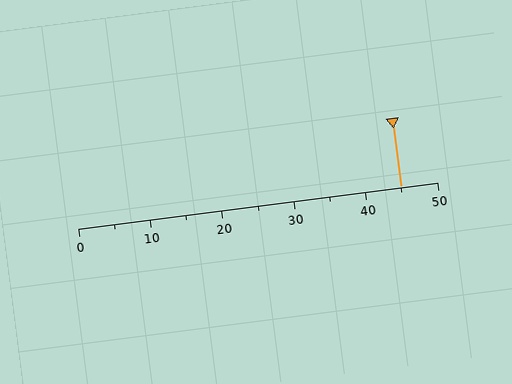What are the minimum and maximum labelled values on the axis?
The axis runs from 0 to 50.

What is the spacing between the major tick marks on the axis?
The major ticks are spaced 10 apart.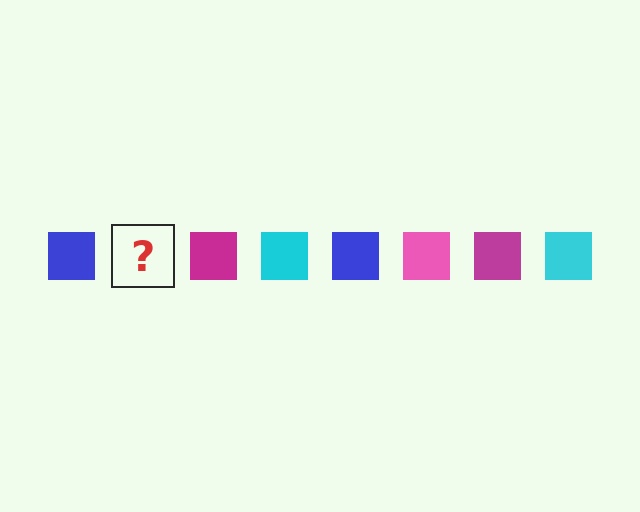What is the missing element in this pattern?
The missing element is a pink square.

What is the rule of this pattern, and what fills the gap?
The rule is that the pattern cycles through blue, pink, magenta, cyan squares. The gap should be filled with a pink square.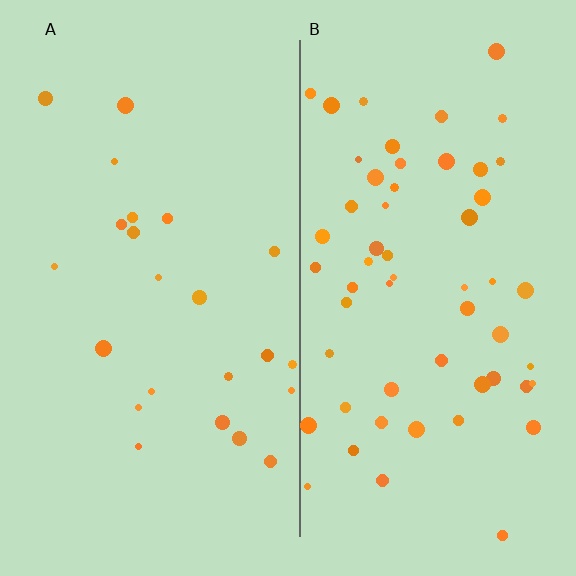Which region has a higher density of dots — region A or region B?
B (the right).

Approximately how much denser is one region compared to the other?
Approximately 2.5× — region B over region A.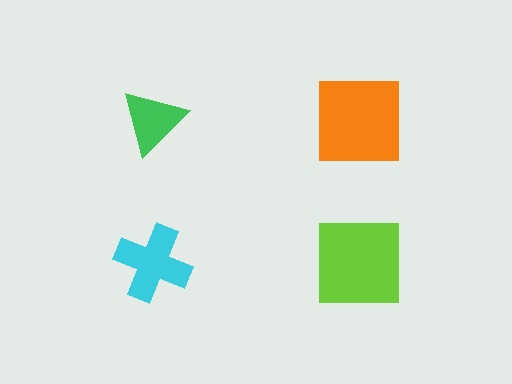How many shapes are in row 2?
2 shapes.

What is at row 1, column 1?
A green triangle.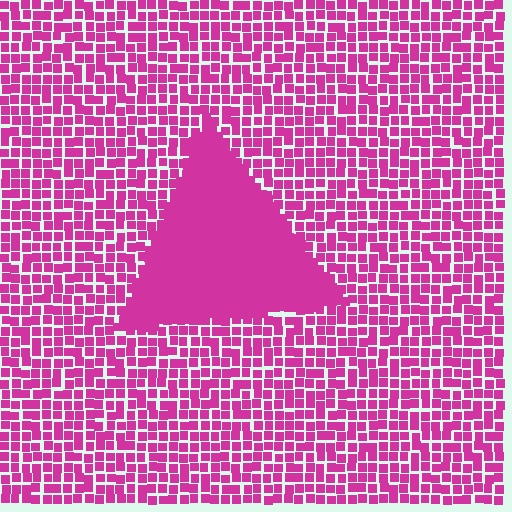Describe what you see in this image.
The image contains small magenta elements arranged at two different densities. A triangle-shaped region is visible where the elements are more densely packed than the surrounding area.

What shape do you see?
I see a triangle.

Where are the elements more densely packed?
The elements are more densely packed inside the triangle boundary.